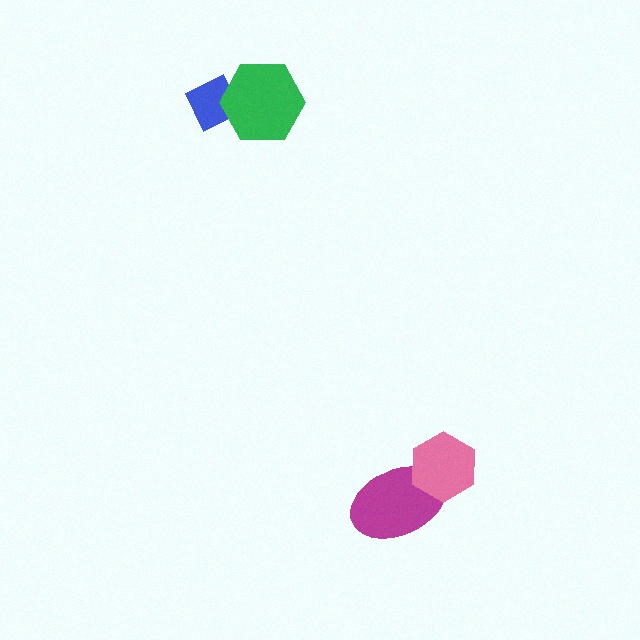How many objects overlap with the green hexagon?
1 object overlaps with the green hexagon.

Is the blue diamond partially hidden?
Yes, it is partially covered by another shape.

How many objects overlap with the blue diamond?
1 object overlaps with the blue diamond.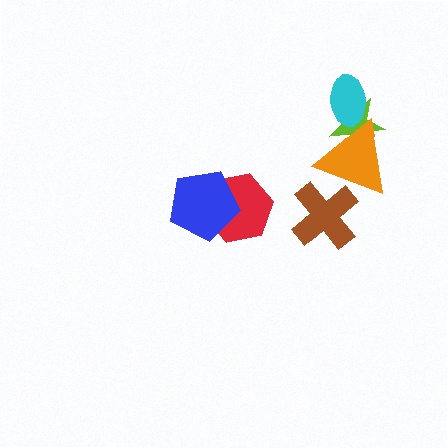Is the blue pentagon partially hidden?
No, no other shape covers it.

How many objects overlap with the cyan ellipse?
2 objects overlap with the cyan ellipse.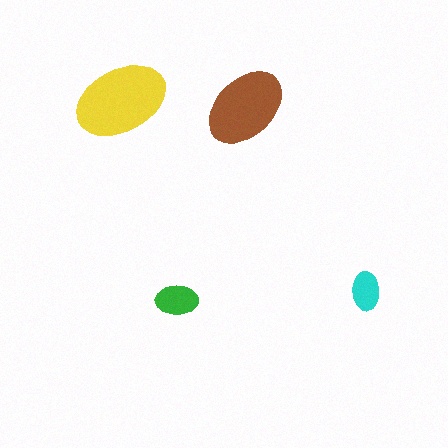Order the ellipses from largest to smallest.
the yellow one, the brown one, the green one, the cyan one.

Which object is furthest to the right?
The cyan ellipse is rightmost.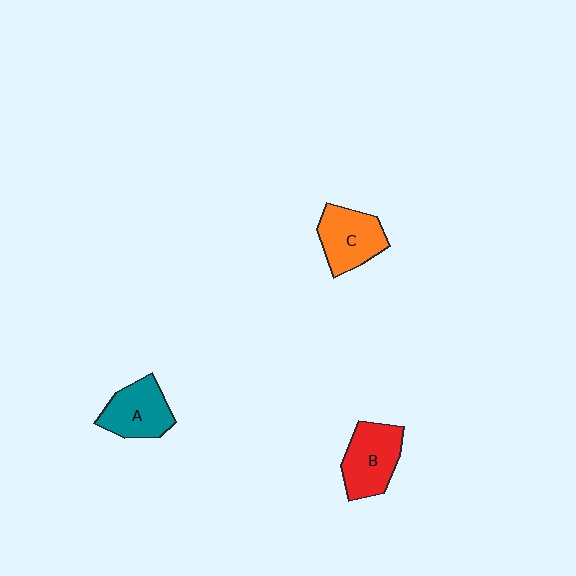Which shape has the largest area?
Shape B (red).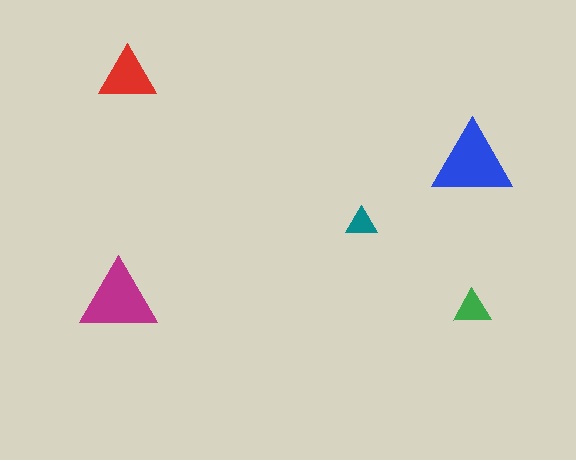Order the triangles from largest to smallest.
the blue one, the magenta one, the red one, the green one, the teal one.